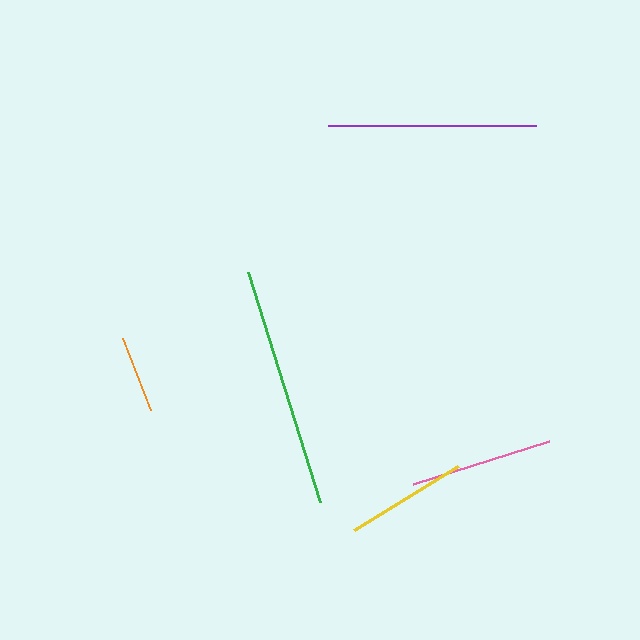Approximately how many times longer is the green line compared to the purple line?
The green line is approximately 1.2 times the length of the purple line.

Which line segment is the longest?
The green line is the longest at approximately 241 pixels.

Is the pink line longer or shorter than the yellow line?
The pink line is longer than the yellow line.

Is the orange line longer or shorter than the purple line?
The purple line is longer than the orange line.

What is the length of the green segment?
The green segment is approximately 241 pixels long.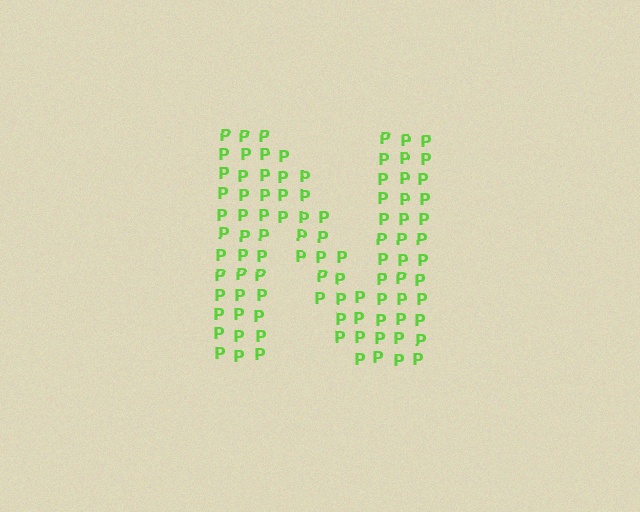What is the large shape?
The large shape is the letter N.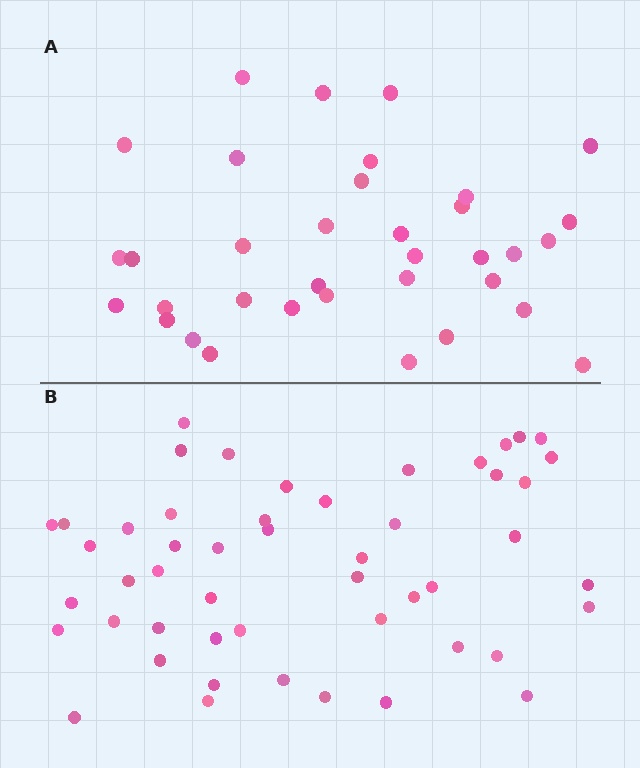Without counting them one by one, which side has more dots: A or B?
Region B (the bottom region) has more dots.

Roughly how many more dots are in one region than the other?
Region B has approximately 15 more dots than region A.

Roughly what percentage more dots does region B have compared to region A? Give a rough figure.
About 45% more.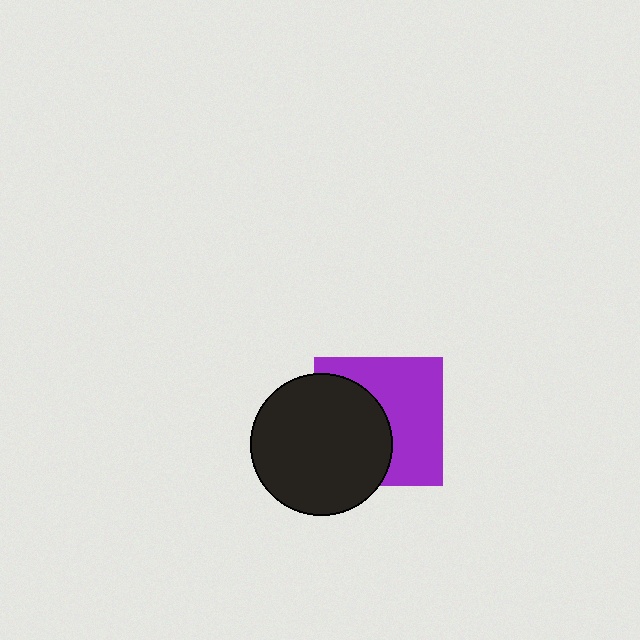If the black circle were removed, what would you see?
You would see the complete purple square.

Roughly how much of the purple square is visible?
About half of it is visible (roughly 54%).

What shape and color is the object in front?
The object in front is a black circle.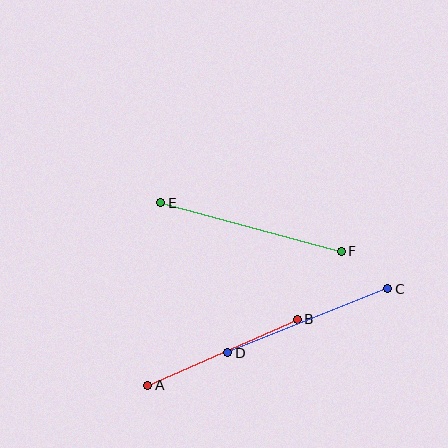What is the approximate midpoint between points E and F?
The midpoint is at approximately (251, 227) pixels.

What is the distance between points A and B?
The distance is approximately 164 pixels.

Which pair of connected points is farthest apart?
Points E and F are farthest apart.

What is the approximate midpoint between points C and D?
The midpoint is at approximately (308, 321) pixels.